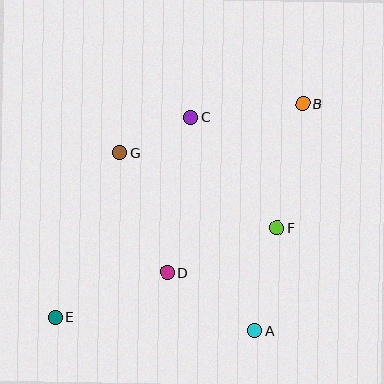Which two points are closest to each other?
Points C and G are closest to each other.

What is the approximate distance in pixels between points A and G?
The distance between A and G is approximately 224 pixels.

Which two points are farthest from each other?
Points B and E are farthest from each other.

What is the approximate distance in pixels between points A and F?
The distance between A and F is approximately 106 pixels.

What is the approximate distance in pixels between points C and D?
The distance between C and D is approximately 157 pixels.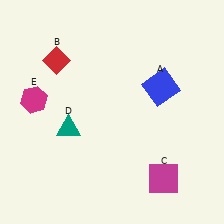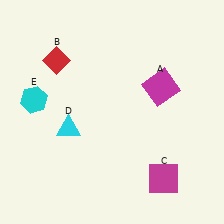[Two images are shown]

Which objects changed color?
A changed from blue to magenta. D changed from teal to cyan. E changed from magenta to cyan.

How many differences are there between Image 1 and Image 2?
There are 3 differences between the two images.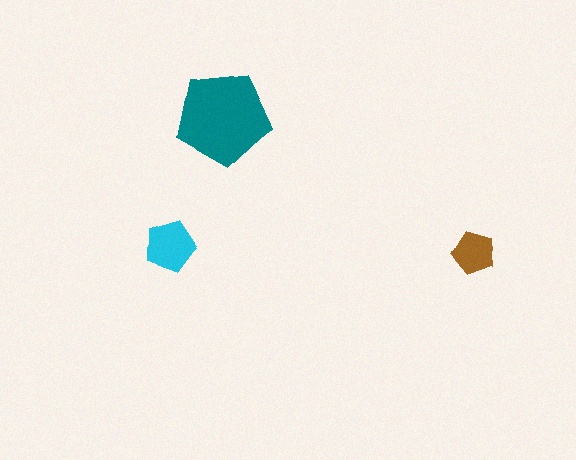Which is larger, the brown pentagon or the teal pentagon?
The teal one.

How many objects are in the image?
There are 3 objects in the image.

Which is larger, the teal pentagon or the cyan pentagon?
The teal one.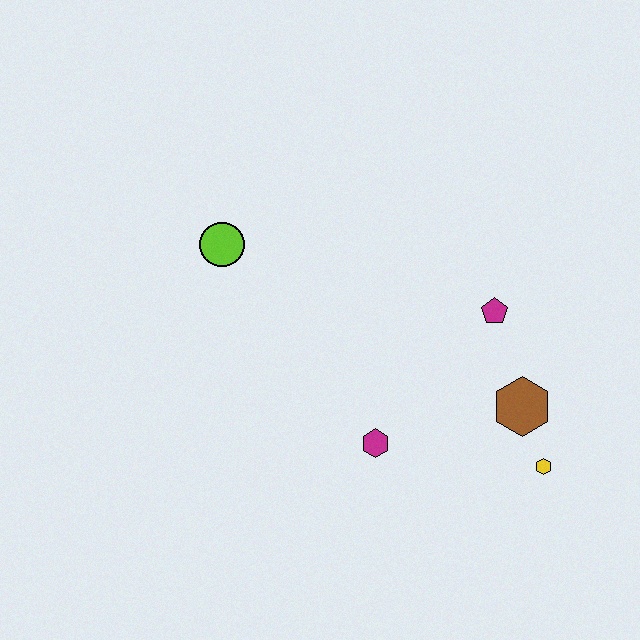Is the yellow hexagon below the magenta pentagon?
Yes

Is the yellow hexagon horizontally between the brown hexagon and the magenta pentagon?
No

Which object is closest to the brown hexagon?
The yellow hexagon is closest to the brown hexagon.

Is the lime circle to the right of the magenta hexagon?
No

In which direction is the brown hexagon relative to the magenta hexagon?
The brown hexagon is to the right of the magenta hexagon.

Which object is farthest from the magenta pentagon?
The lime circle is farthest from the magenta pentagon.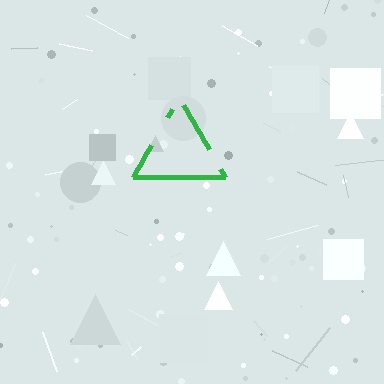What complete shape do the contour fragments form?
The contour fragments form a triangle.